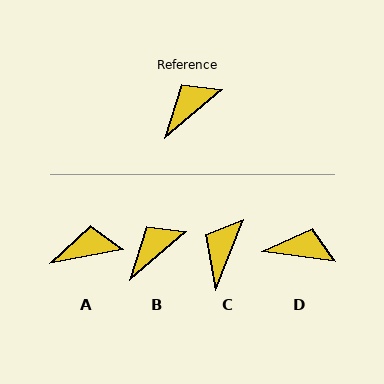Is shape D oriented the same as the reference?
No, it is off by about 48 degrees.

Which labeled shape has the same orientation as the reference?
B.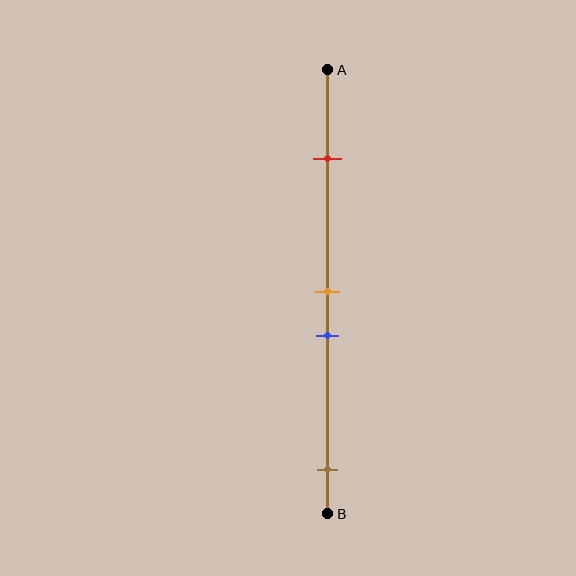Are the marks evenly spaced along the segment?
No, the marks are not evenly spaced.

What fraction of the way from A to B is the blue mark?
The blue mark is approximately 60% (0.6) of the way from A to B.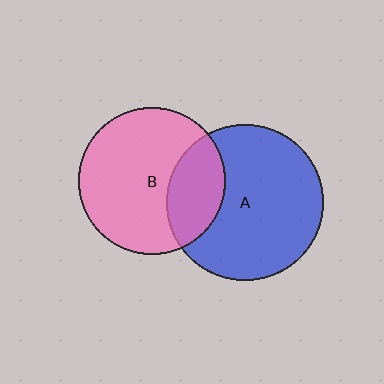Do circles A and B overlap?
Yes.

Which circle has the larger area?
Circle A (blue).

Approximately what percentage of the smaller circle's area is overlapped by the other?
Approximately 25%.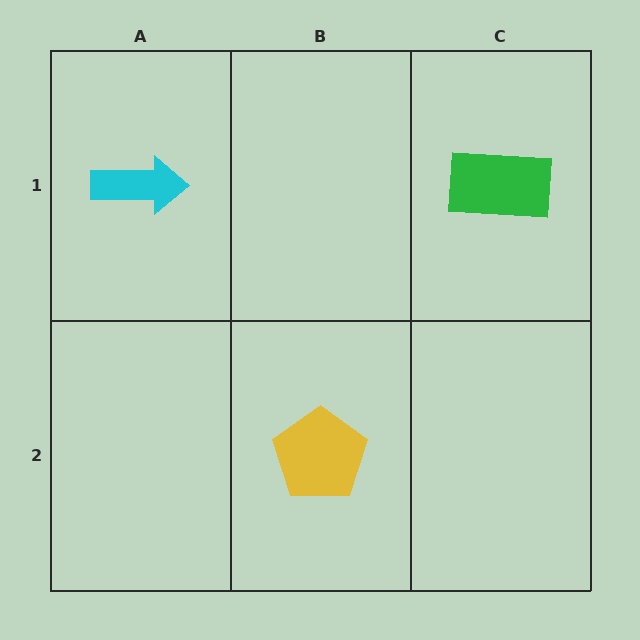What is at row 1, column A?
A cyan arrow.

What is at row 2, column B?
A yellow pentagon.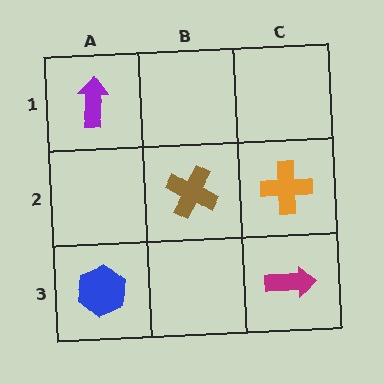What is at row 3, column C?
A magenta arrow.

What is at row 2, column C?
An orange cross.